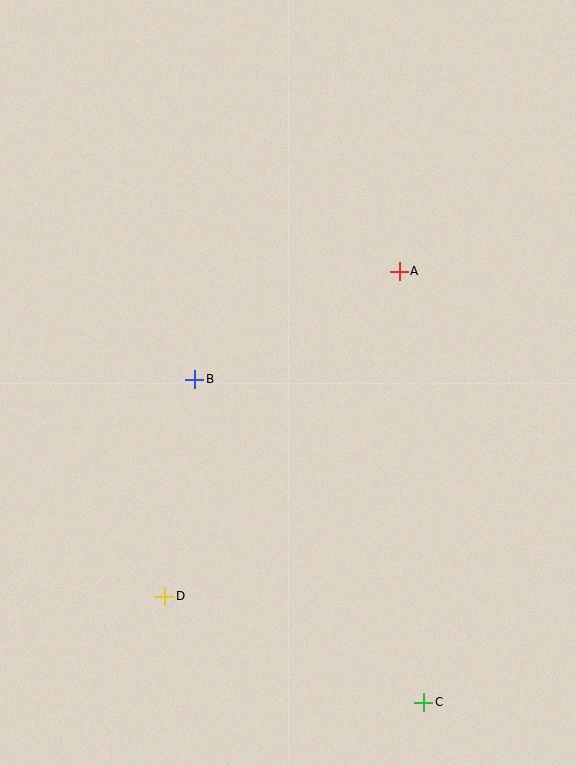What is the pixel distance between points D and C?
The distance between D and C is 280 pixels.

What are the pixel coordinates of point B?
Point B is at (195, 379).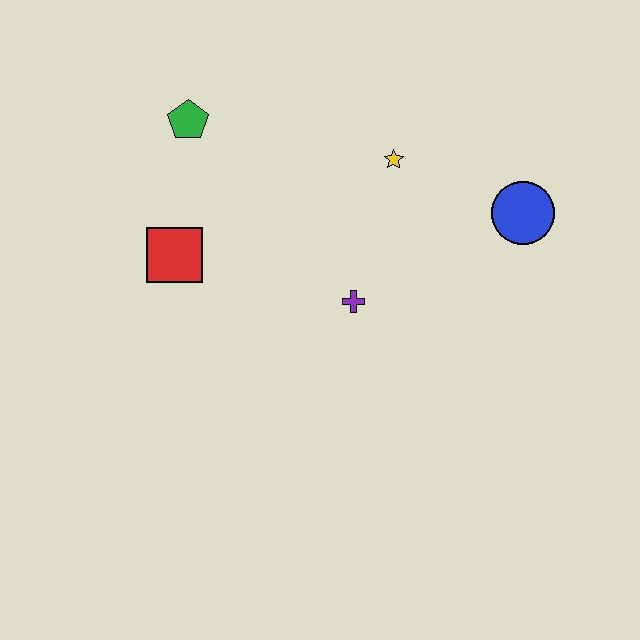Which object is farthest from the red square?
The blue circle is farthest from the red square.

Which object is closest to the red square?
The green pentagon is closest to the red square.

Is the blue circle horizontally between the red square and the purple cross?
No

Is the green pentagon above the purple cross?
Yes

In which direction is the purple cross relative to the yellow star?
The purple cross is below the yellow star.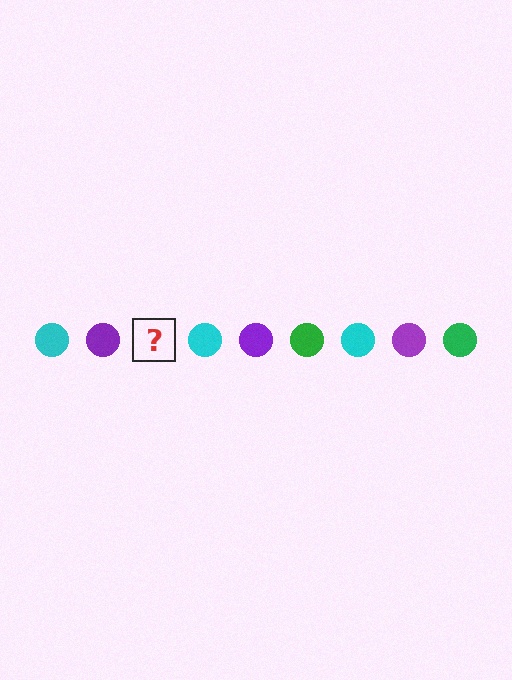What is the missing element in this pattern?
The missing element is a green circle.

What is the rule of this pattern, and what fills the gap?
The rule is that the pattern cycles through cyan, purple, green circles. The gap should be filled with a green circle.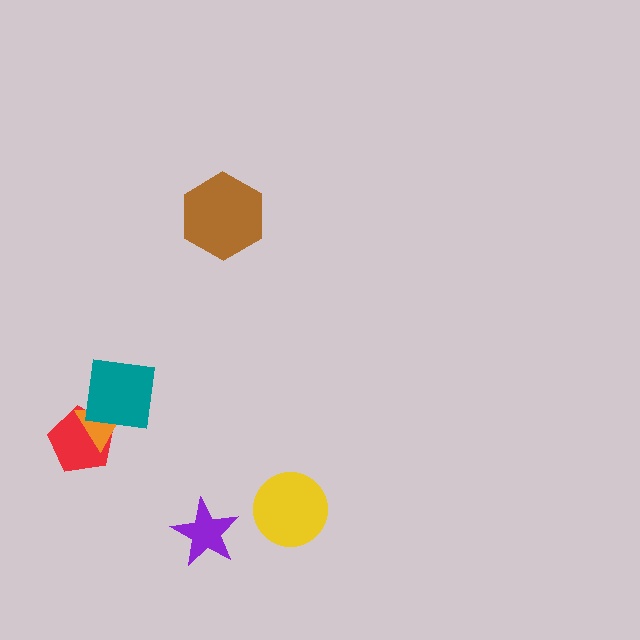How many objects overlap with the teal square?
1 object overlaps with the teal square.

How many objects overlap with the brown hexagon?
0 objects overlap with the brown hexagon.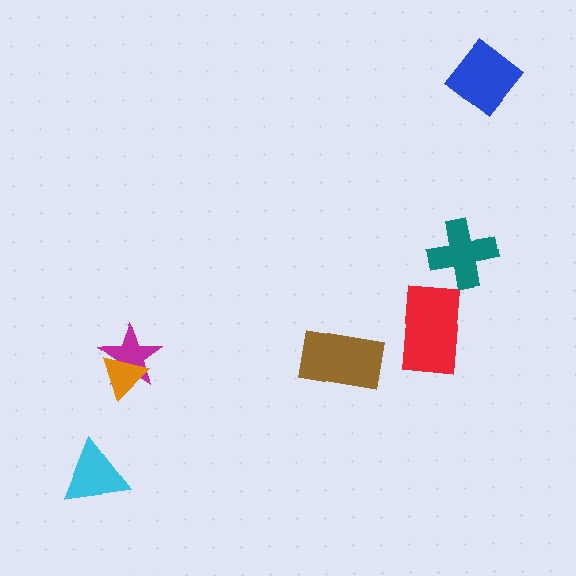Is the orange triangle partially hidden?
No, no other shape covers it.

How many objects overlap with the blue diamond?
0 objects overlap with the blue diamond.